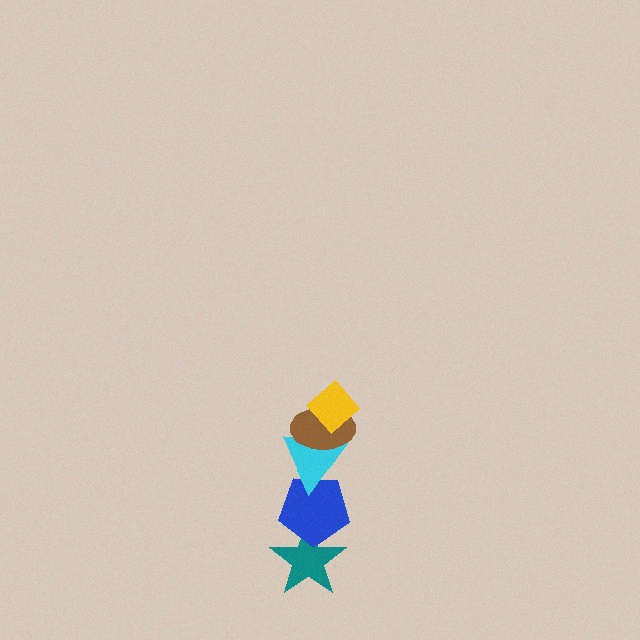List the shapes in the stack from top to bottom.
From top to bottom: the yellow diamond, the brown ellipse, the cyan triangle, the blue pentagon, the teal star.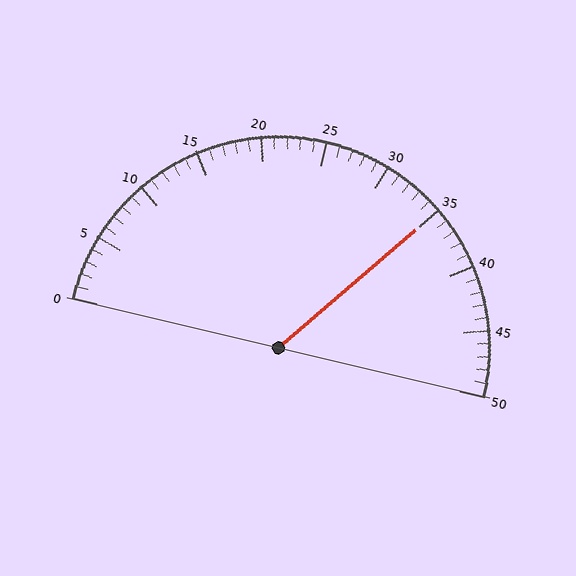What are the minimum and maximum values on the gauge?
The gauge ranges from 0 to 50.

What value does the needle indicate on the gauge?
The needle indicates approximately 35.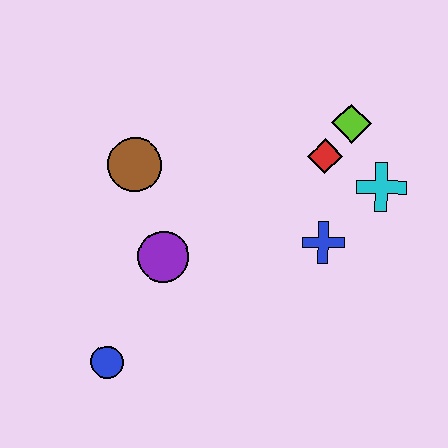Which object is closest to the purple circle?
The brown circle is closest to the purple circle.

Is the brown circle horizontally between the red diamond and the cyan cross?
No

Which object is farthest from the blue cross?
The blue circle is farthest from the blue cross.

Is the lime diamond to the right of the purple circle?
Yes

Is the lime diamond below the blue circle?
No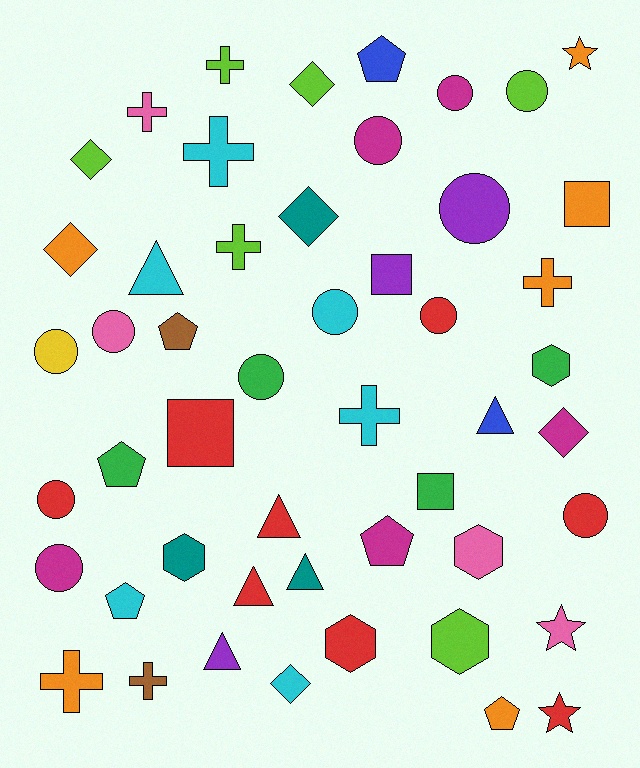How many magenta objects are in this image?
There are 5 magenta objects.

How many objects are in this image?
There are 50 objects.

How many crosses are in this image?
There are 8 crosses.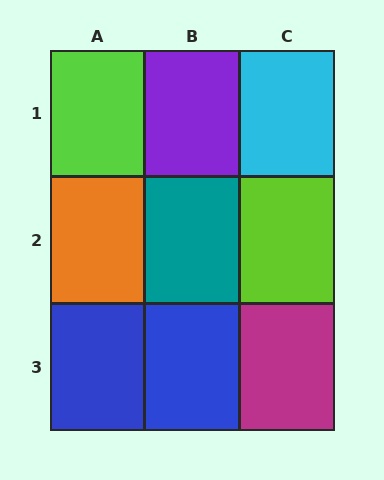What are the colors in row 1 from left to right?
Lime, purple, cyan.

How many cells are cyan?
1 cell is cyan.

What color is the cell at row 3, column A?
Blue.